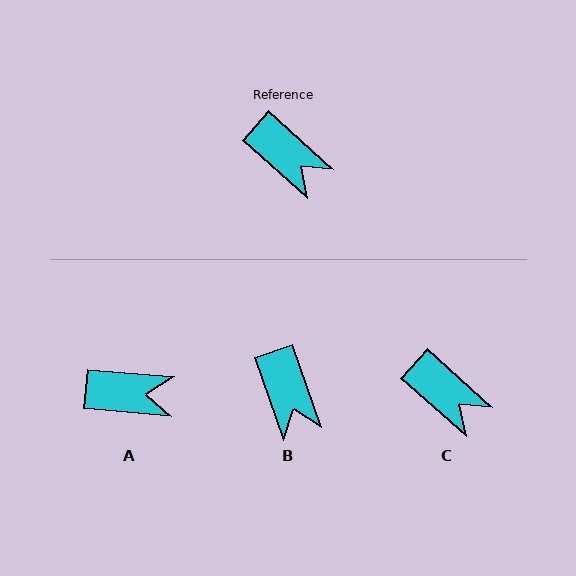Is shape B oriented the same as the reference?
No, it is off by about 29 degrees.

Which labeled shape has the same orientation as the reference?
C.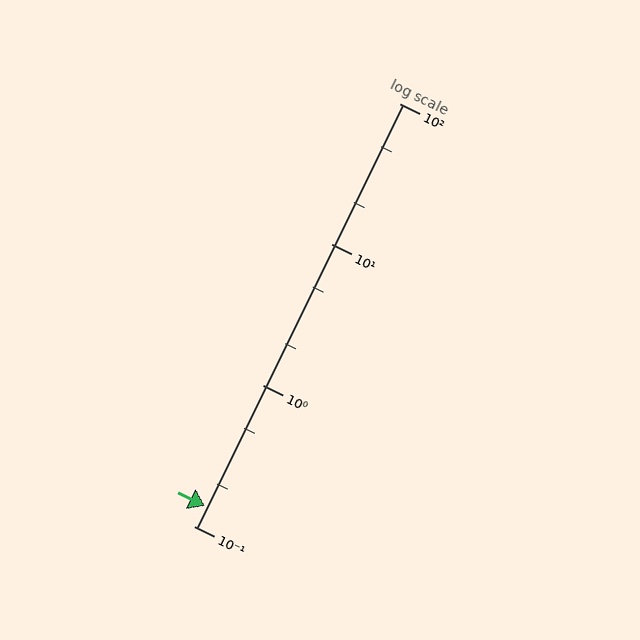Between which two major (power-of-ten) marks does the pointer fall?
The pointer is between 0.1 and 1.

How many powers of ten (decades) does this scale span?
The scale spans 3 decades, from 0.1 to 100.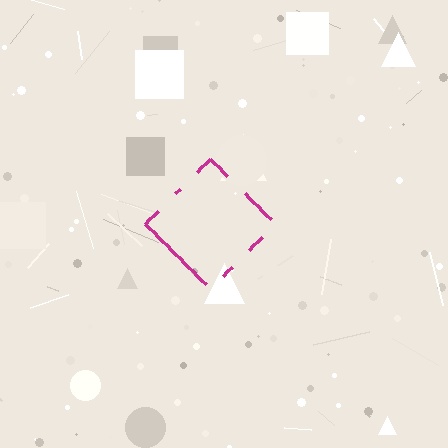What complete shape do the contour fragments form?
The contour fragments form a diamond.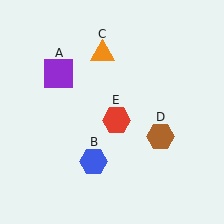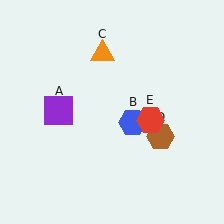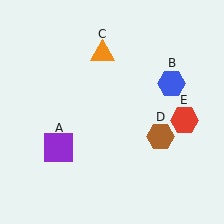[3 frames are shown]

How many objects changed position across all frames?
3 objects changed position: purple square (object A), blue hexagon (object B), red hexagon (object E).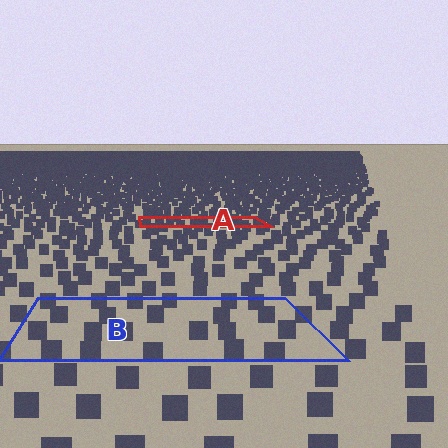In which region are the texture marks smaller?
The texture marks are smaller in region A, because it is farther away.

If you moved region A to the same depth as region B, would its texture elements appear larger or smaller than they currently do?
They would appear larger. At a closer depth, the same texture elements are projected at a bigger on-screen size.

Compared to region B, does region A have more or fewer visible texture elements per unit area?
Region A has more texture elements per unit area — they are packed more densely because it is farther away.